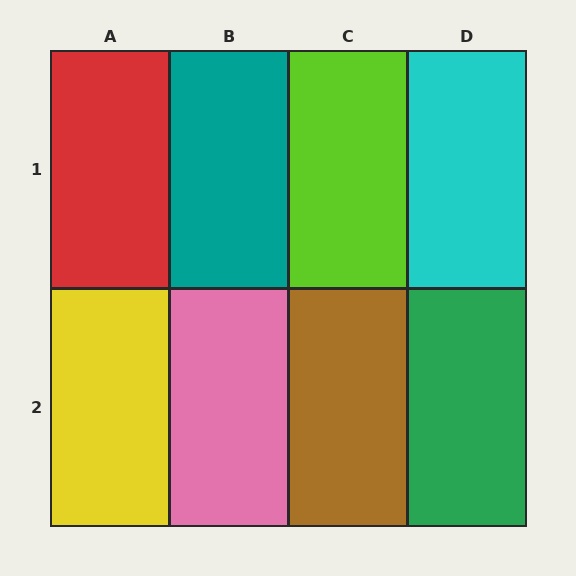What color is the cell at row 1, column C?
Lime.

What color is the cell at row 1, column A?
Red.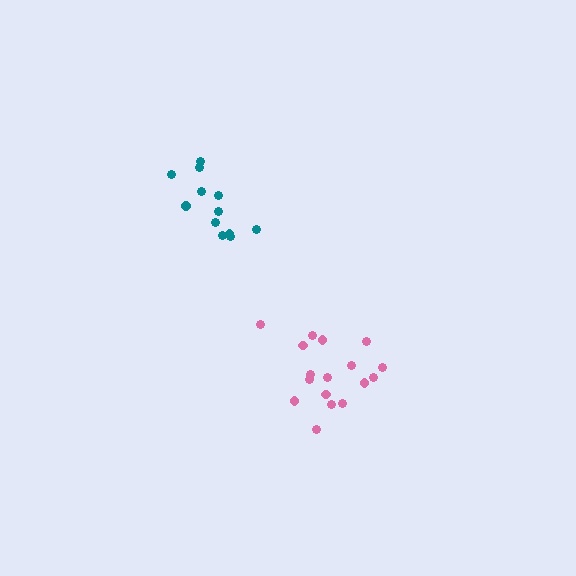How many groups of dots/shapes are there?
There are 2 groups.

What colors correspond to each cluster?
The clusters are colored: teal, pink.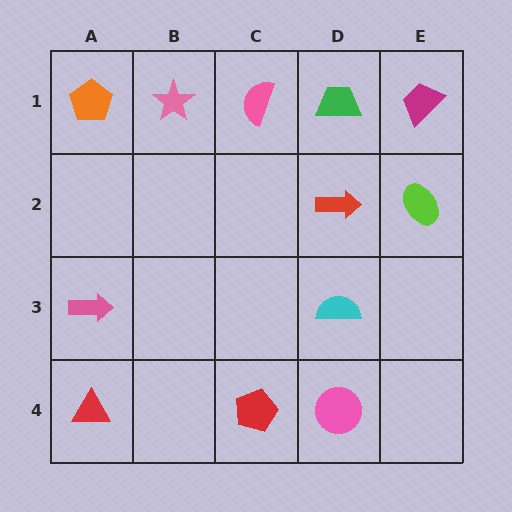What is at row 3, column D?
A cyan semicircle.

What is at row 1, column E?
A magenta trapezoid.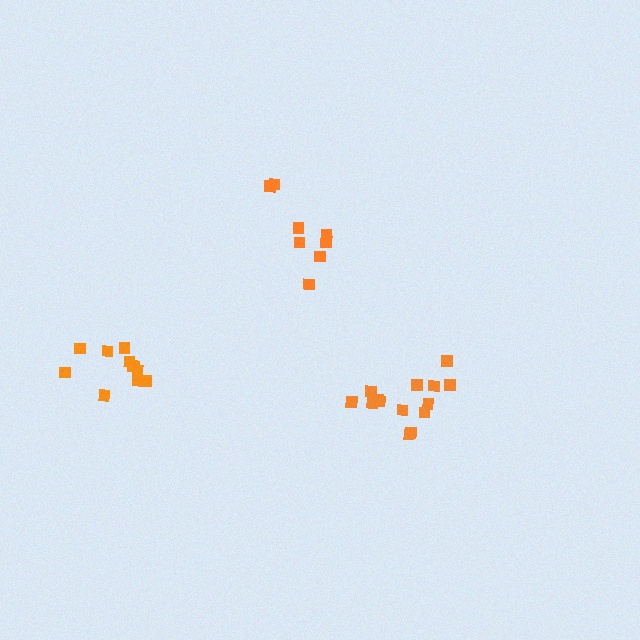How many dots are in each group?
Group 1: 8 dots, Group 2: 10 dots, Group 3: 14 dots (32 total).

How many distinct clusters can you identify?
There are 3 distinct clusters.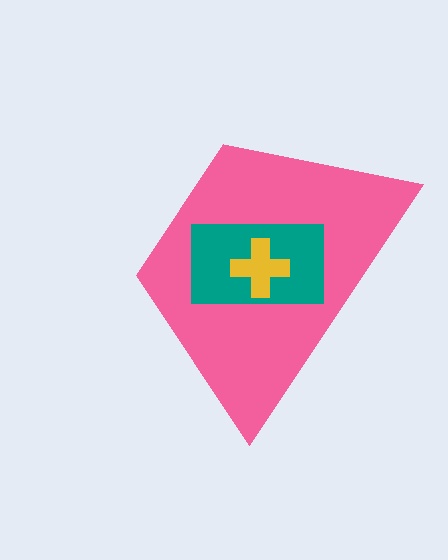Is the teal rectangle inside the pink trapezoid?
Yes.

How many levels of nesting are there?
3.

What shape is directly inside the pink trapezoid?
The teal rectangle.